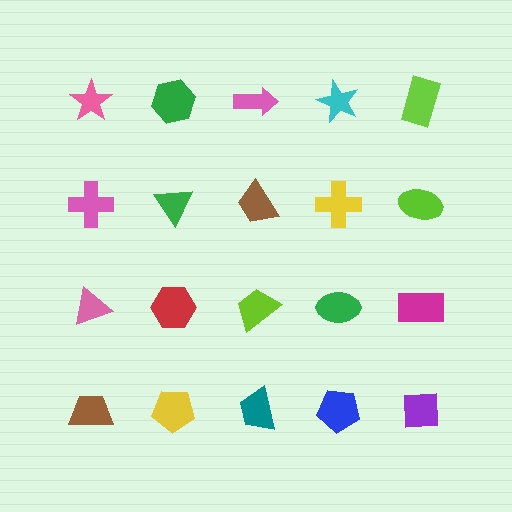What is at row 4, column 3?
A teal trapezoid.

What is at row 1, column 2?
A green hexagon.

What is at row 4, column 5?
A purple square.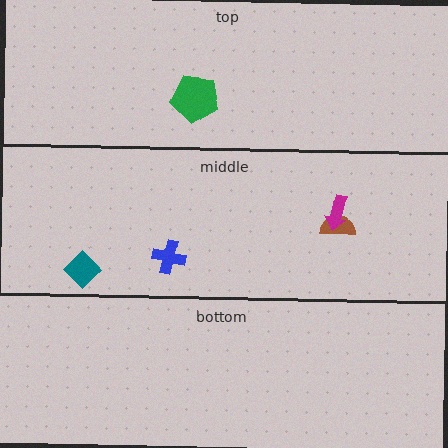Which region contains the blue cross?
The middle region.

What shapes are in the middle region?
The brown semicircle, the magenta arrow, the blue cross, the teal diamond.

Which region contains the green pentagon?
The top region.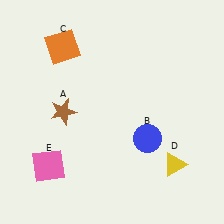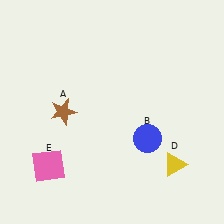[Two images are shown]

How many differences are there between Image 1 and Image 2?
There is 1 difference between the two images.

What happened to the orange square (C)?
The orange square (C) was removed in Image 2. It was in the top-left area of Image 1.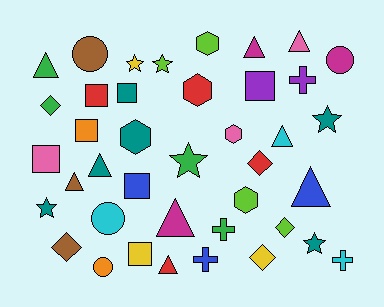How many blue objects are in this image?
There are 3 blue objects.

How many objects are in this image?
There are 40 objects.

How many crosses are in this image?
There are 4 crosses.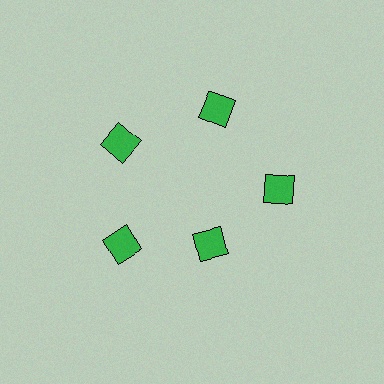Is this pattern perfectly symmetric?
No. The 5 green diamonds are arranged in a ring, but one element near the 5 o'clock position is pulled inward toward the center, breaking the 5-fold rotational symmetry.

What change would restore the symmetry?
The symmetry would be restored by moving it outward, back onto the ring so that all 5 diamonds sit at equal angles and equal distance from the center.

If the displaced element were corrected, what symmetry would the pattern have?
It would have 5-fold rotational symmetry — the pattern would map onto itself every 72 degrees.